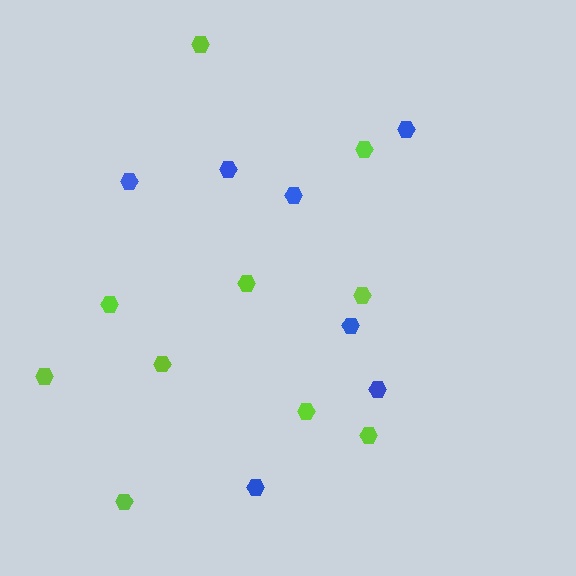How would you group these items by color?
There are 2 groups: one group of lime hexagons (10) and one group of blue hexagons (7).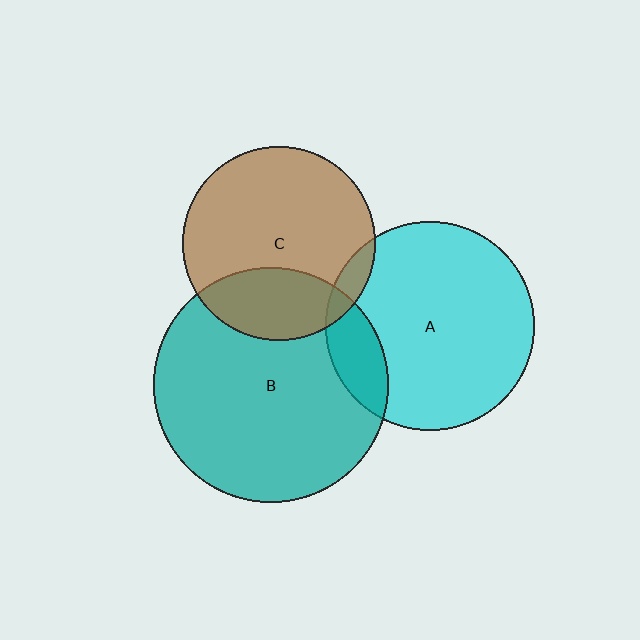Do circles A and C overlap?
Yes.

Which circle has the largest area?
Circle B (teal).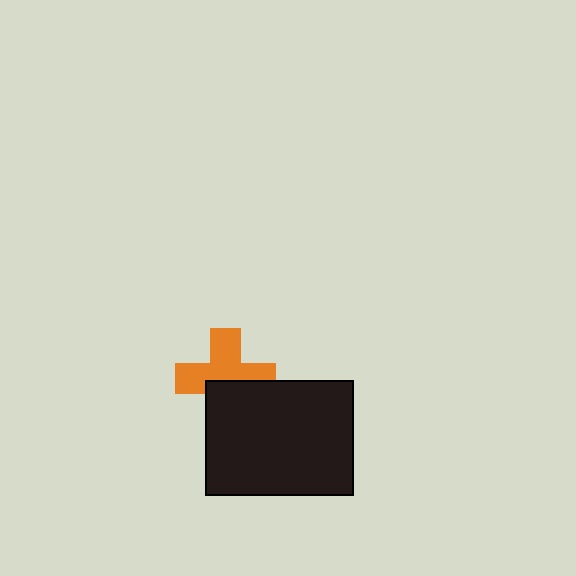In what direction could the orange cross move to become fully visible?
The orange cross could move up. That would shift it out from behind the black rectangle entirely.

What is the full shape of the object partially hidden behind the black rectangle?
The partially hidden object is an orange cross.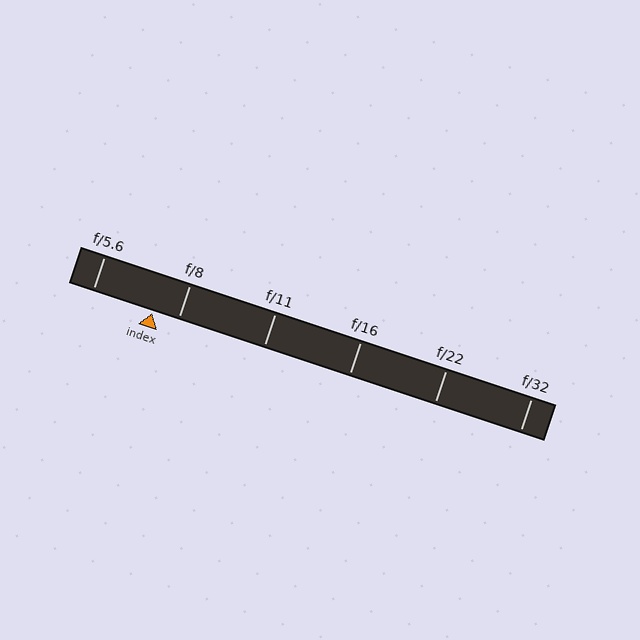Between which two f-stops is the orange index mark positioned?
The index mark is between f/5.6 and f/8.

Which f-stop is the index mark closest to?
The index mark is closest to f/8.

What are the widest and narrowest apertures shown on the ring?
The widest aperture shown is f/5.6 and the narrowest is f/32.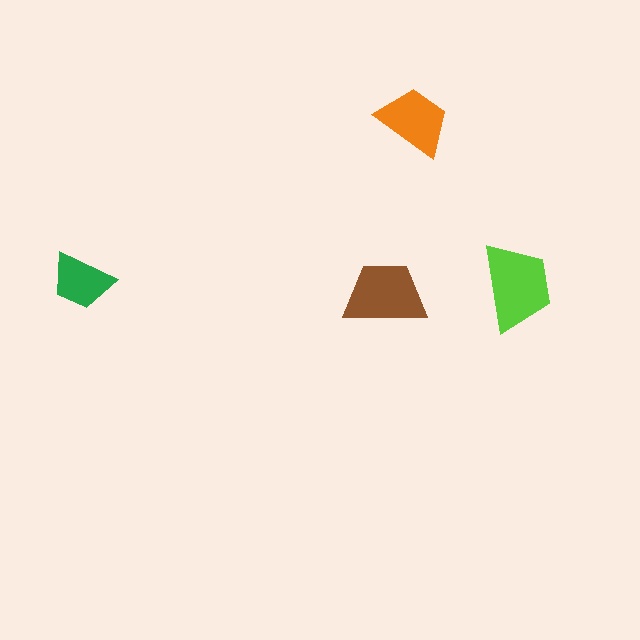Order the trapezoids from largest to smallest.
the lime one, the brown one, the orange one, the green one.